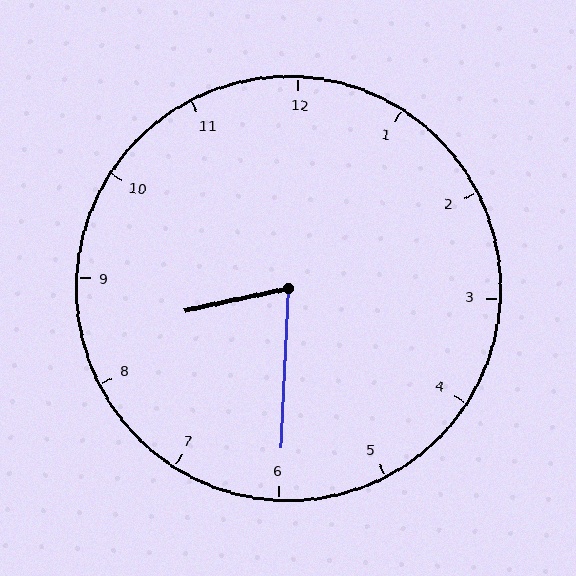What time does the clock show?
8:30.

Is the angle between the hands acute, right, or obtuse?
It is acute.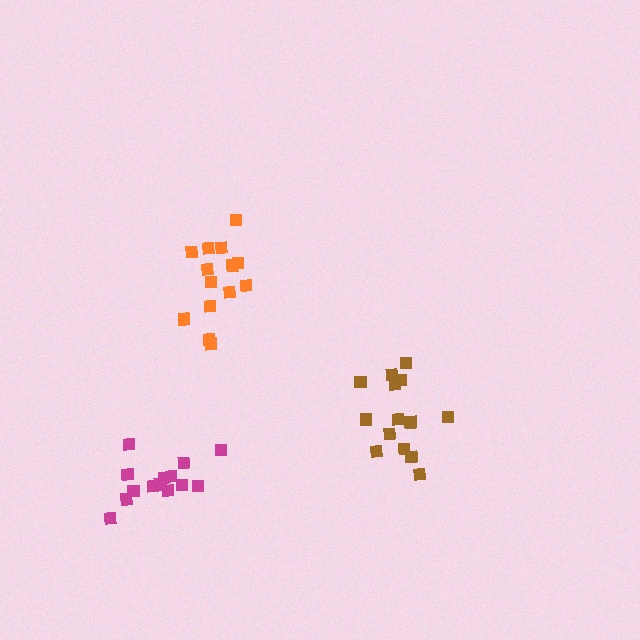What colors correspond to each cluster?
The clusters are colored: orange, magenta, brown.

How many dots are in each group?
Group 1: 14 dots, Group 2: 14 dots, Group 3: 15 dots (43 total).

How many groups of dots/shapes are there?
There are 3 groups.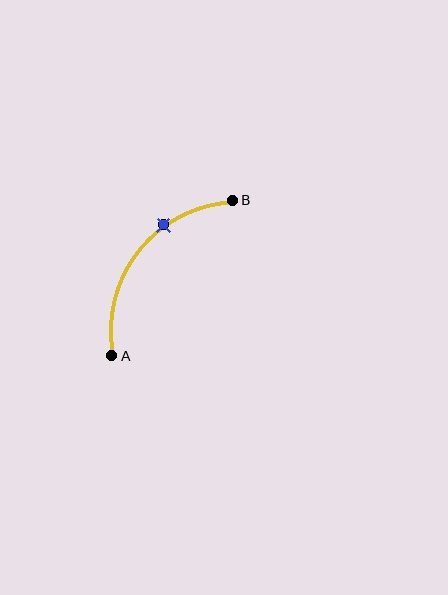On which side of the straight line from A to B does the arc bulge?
The arc bulges above and to the left of the straight line connecting A and B.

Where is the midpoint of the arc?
The arc midpoint is the point on the curve farthest from the straight line joining A and B. It sits above and to the left of that line.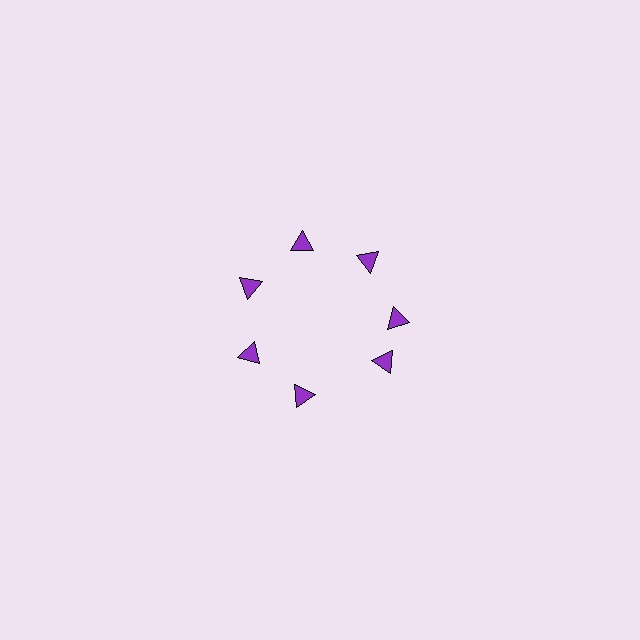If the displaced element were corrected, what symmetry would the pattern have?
It would have 7-fold rotational symmetry — the pattern would map onto itself every 51 degrees.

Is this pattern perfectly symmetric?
No. The 7 purple triangles are arranged in a ring, but one element near the 5 o'clock position is rotated out of alignment along the ring, breaking the 7-fold rotational symmetry.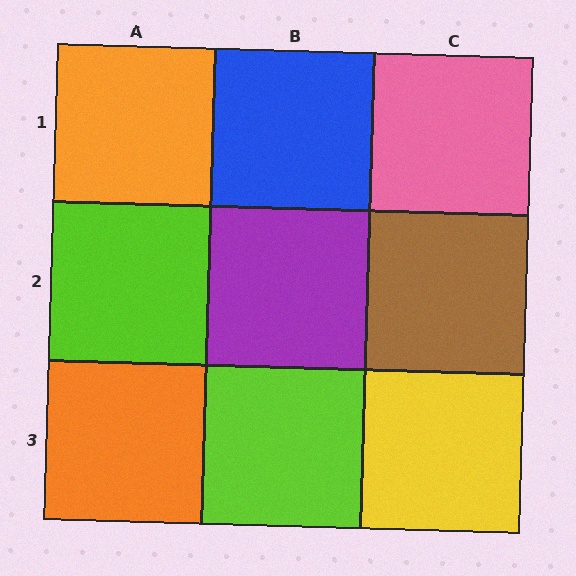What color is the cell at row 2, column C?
Brown.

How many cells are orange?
2 cells are orange.